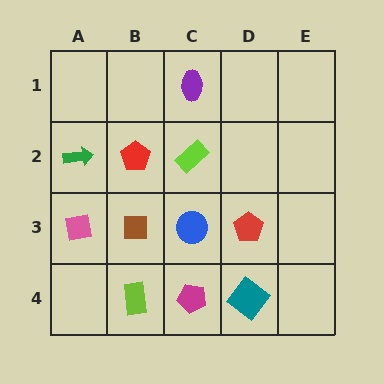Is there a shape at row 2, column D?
No, that cell is empty.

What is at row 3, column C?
A blue circle.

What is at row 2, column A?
A green arrow.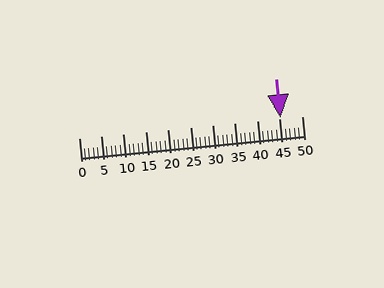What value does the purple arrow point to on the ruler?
The purple arrow points to approximately 45.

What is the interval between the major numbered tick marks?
The major tick marks are spaced 5 units apart.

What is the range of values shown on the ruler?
The ruler shows values from 0 to 50.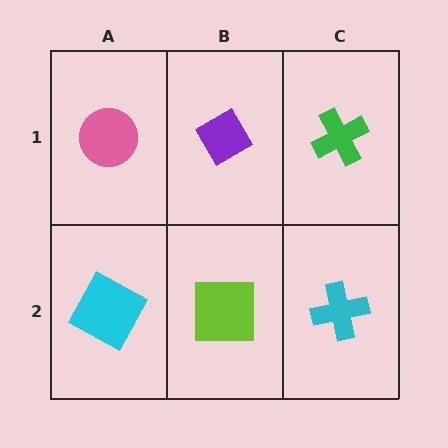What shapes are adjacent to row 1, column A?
A cyan square (row 2, column A), a purple diamond (row 1, column B).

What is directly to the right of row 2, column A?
A lime square.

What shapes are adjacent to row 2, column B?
A purple diamond (row 1, column B), a cyan square (row 2, column A), a cyan cross (row 2, column C).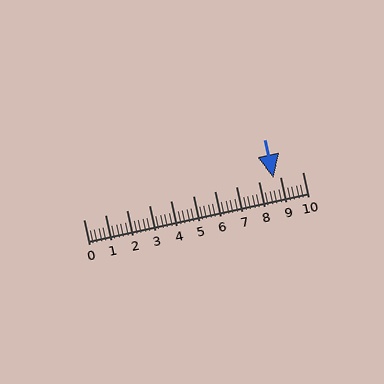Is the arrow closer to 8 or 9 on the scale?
The arrow is closer to 9.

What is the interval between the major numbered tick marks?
The major tick marks are spaced 1 units apart.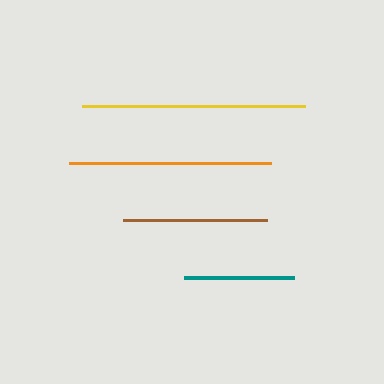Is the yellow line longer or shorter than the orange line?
The yellow line is longer than the orange line.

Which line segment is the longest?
The yellow line is the longest at approximately 223 pixels.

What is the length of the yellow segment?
The yellow segment is approximately 223 pixels long.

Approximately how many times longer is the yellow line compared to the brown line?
The yellow line is approximately 1.5 times the length of the brown line.